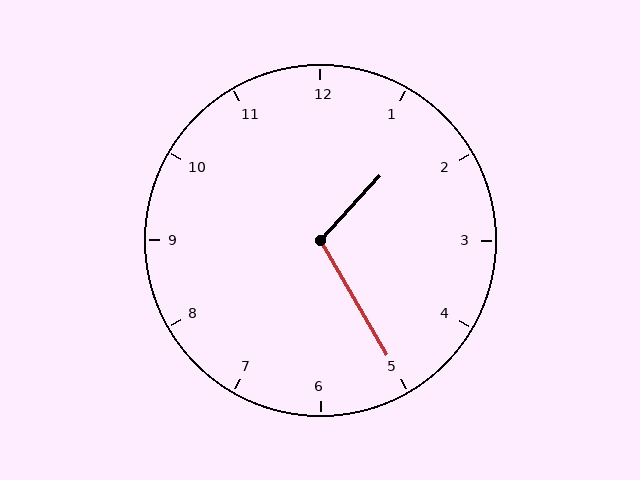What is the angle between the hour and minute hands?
Approximately 108 degrees.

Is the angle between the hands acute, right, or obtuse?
It is obtuse.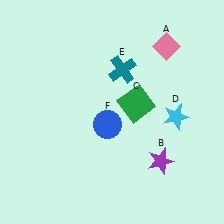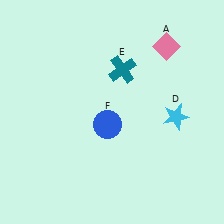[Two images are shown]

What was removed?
The green square (C), the purple star (B) were removed in Image 2.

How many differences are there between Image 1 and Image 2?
There are 2 differences between the two images.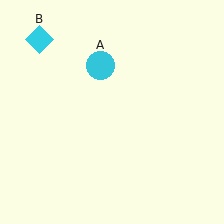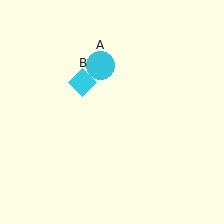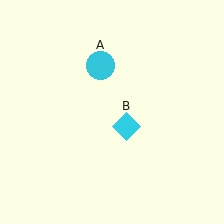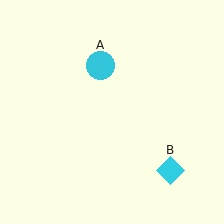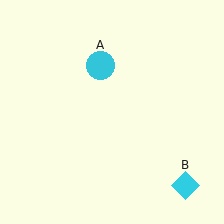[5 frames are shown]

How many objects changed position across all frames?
1 object changed position: cyan diamond (object B).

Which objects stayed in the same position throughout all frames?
Cyan circle (object A) remained stationary.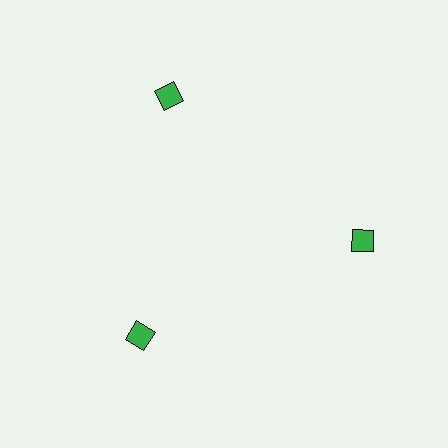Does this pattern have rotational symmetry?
Yes, this pattern has 3-fold rotational symmetry. It looks the same after rotating 120 degrees around the center.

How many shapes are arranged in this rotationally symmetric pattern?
There are 3 shapes, arranged in 3 groups of 1.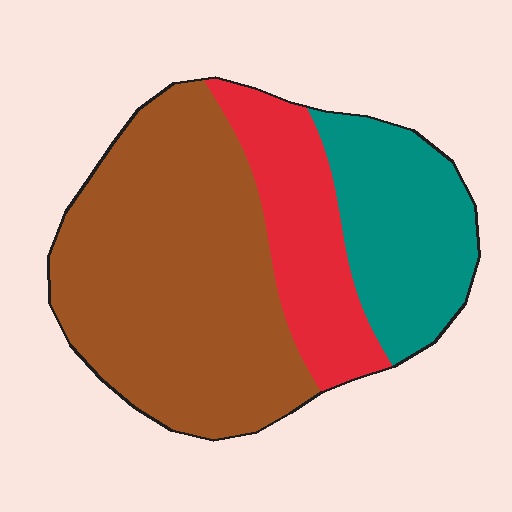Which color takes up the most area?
Brown, at roughly 55%.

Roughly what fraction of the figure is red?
Red covers about 20% of the figure.